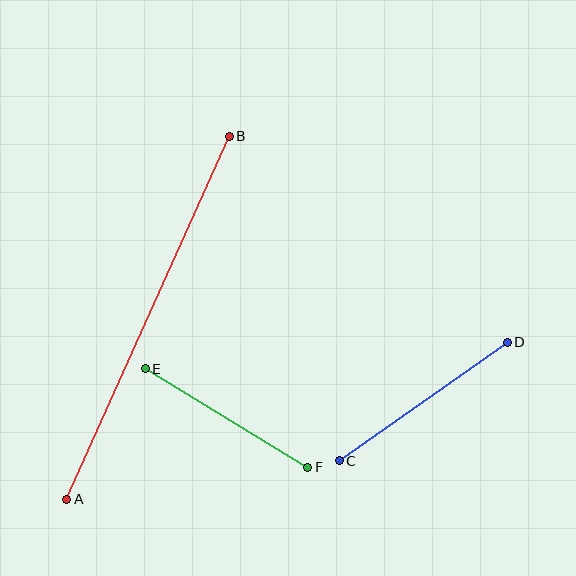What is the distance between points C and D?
The distance is approximately 206 pixels.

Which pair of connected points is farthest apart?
Points A and B are farthest apart.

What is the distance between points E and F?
The distance is approximately 190 pixels.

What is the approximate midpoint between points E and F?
The midpoint is at approximately (227, 418) pixels.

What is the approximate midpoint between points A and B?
The midpoint is at approximately (148, 318) pixels.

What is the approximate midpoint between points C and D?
The midpoint is at approximately (423, 401) pixels.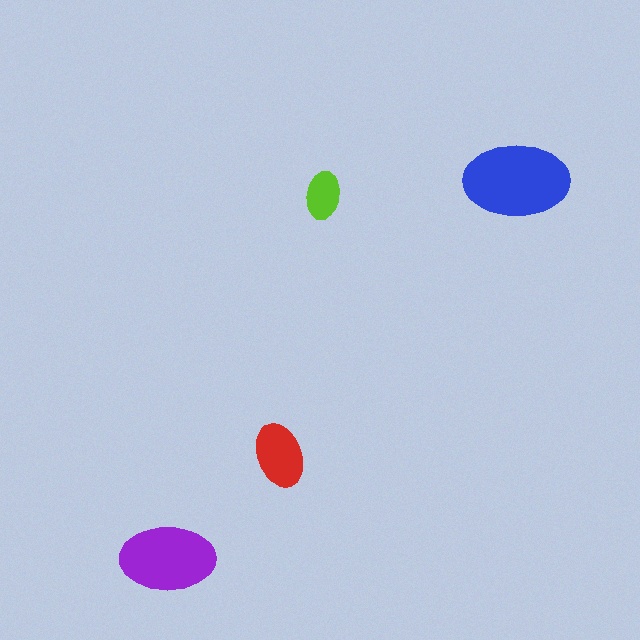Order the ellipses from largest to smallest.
the blue one, the purple one, the red one, the lime one.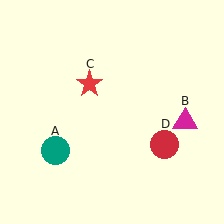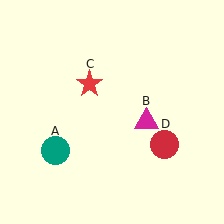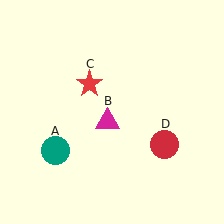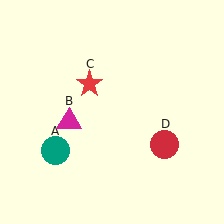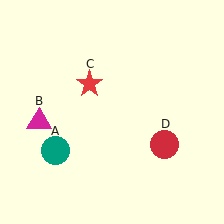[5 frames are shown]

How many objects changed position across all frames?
1 object changed position: magenta triangle (object B).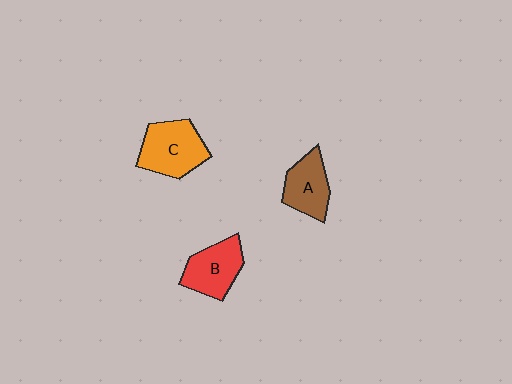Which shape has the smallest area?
Shape A (brown).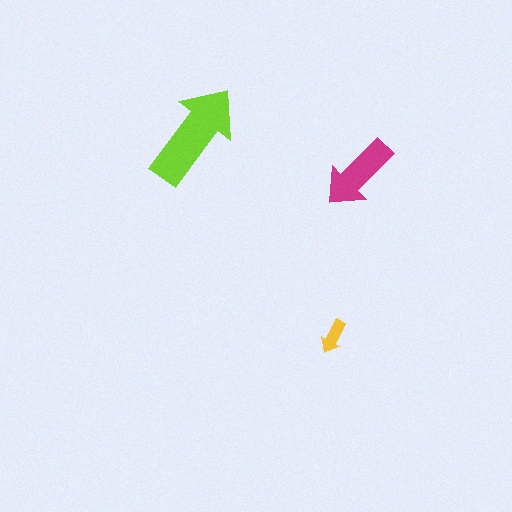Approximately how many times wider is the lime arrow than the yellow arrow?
About 3 times wider.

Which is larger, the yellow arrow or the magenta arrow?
The magenta one.